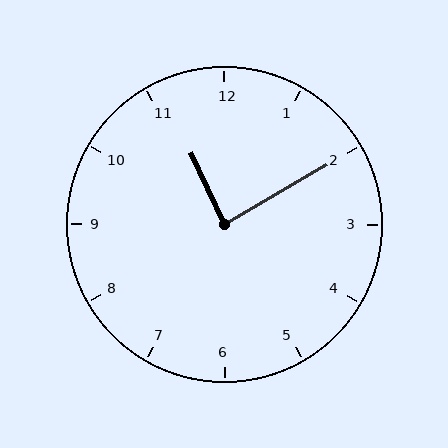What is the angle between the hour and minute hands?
Approximately 85 degrees.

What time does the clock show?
11:10.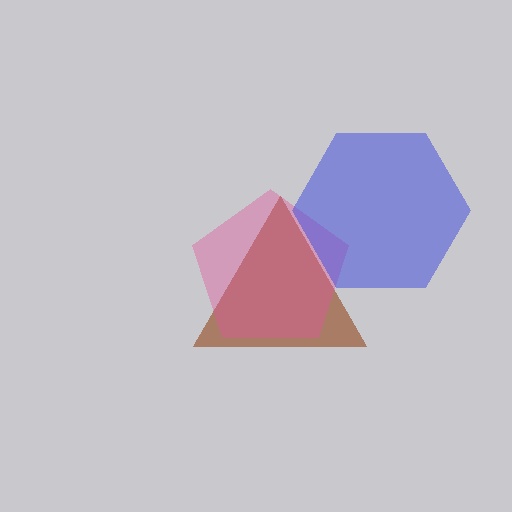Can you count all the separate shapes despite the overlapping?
Yes, there are 3 separate shapes.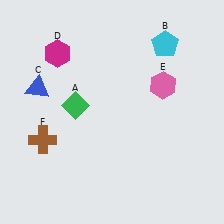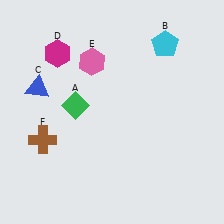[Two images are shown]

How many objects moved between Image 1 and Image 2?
1 object moved between the two images.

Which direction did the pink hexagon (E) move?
The pink hexagon (E) moved left.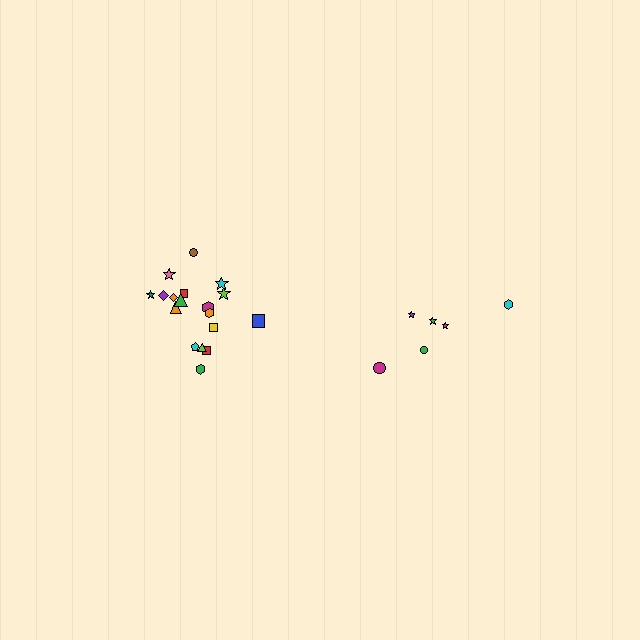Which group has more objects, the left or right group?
The left group.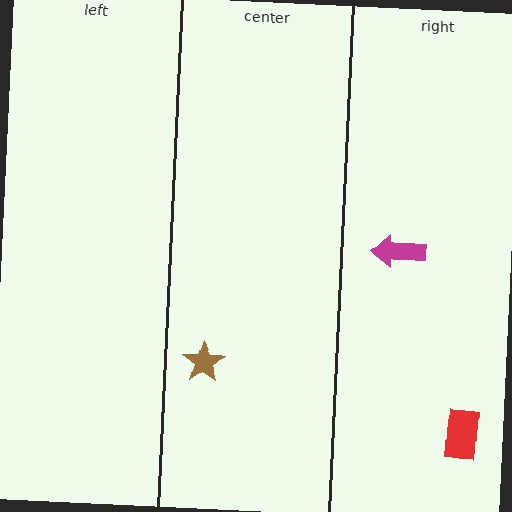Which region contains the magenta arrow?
The right region.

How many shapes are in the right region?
2.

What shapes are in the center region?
The brown star.